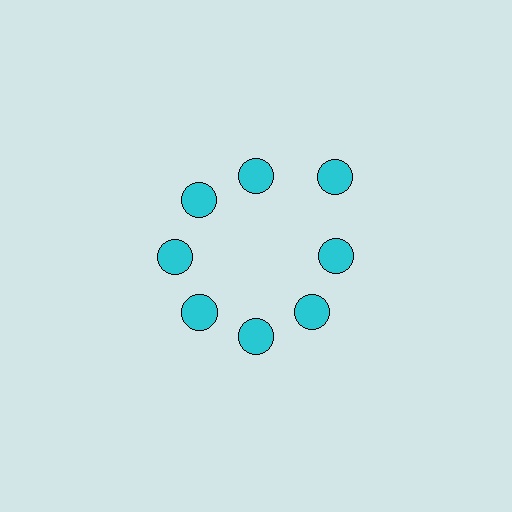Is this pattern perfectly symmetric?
No. The 8 cyan circles are arranged in a ring, but one element near the 2 o'clock position is pushed outward from the center, breaking the 8-fold rotational symmetry.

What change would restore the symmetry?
The symmetry would be restored by moving it inward, back onto the ring so that all 8 circles sit at equal angles and equal distance from the center.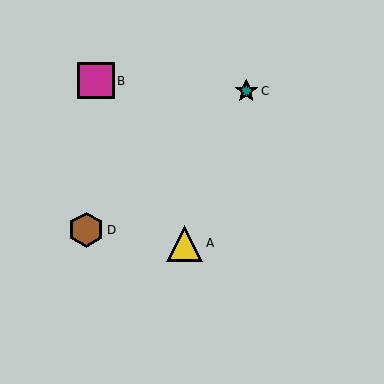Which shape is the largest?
The magenta square (labeled B) is the largest.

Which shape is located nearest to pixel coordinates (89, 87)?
The magenta square (labeled B) at (96, 81) is nearest to that location.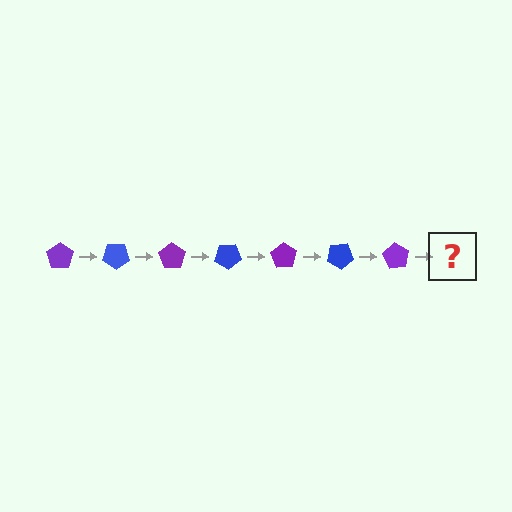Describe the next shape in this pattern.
It should be a blue pentagon, rotated 245 degrees from the start.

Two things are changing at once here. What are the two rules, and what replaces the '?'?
The two rules are that it rotates 35 degrees each step and the color cycles through purple and blue. The '?' should be a blue pentagon, rotated 245 degrees from the start.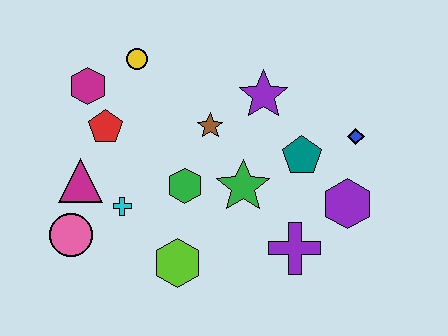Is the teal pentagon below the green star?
No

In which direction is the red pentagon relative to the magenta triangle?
The red pentagon is above the magenta triangle.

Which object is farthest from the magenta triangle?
The blue diamond is farthest from the magenta triangle.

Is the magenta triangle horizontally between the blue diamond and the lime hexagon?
No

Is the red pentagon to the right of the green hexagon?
No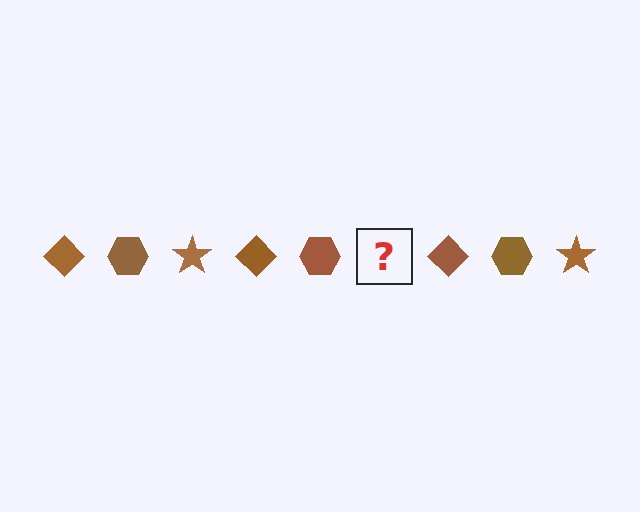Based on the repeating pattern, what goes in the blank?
The blank should be a brown star.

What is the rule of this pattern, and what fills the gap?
The rule is that the pattern cycles through diamond, hexagon, star shapes in brown. The gap should be filled with a brown star.